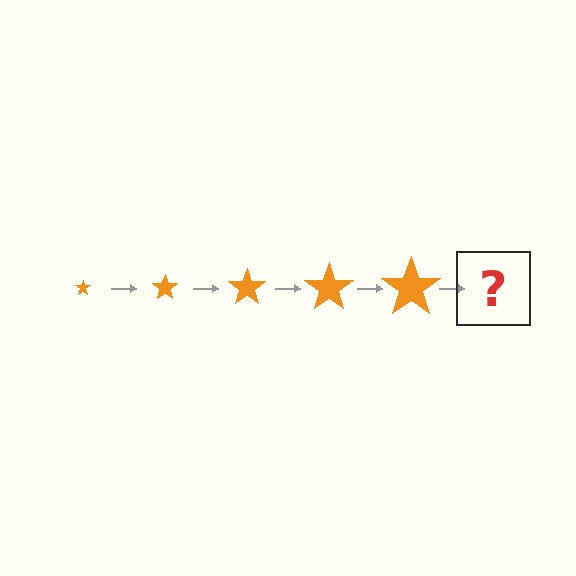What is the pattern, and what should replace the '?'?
The pattern is that the star gets progressively larger each step. The '?' should be an orange star, larger than the previous one.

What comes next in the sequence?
The next element should be an orange star, larger than the previous one.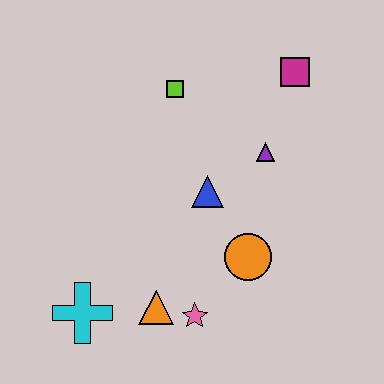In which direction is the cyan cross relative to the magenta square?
The cyan cross is below the magenta square.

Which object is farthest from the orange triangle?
The magenta square is farthest from the orange triangle.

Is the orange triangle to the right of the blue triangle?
No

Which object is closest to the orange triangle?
The pink star is closest to the orange triangle.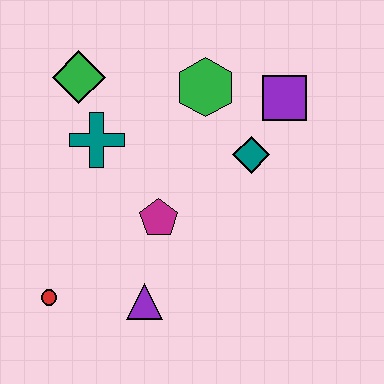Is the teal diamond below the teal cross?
Yes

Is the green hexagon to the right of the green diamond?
Yes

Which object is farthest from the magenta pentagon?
The purple square is farthest from the magenta pentagon.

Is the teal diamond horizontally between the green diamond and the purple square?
Yes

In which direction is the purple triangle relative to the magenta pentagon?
The purple triangle is below the magenta pentagon.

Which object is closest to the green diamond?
The teal cross is closest to the green diamond.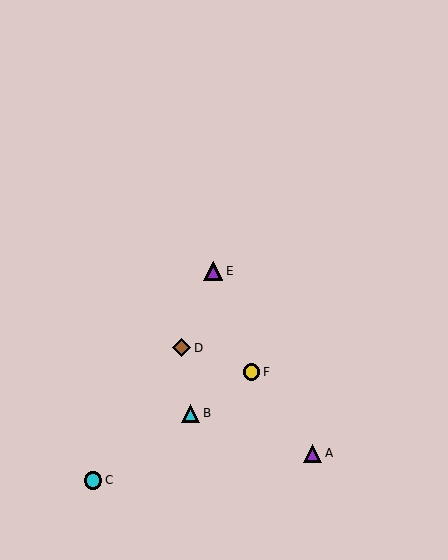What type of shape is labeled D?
Shape D is a brown diamond.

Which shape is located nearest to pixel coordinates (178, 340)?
The brown diamond (labeled D) at (181, 348) is nearest to that location.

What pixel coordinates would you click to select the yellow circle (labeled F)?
Click at (252, 372) to select the yellow circle F.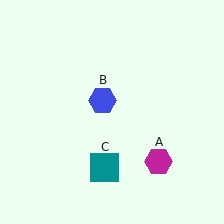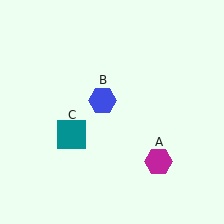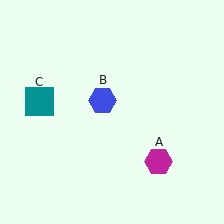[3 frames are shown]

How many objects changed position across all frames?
1 object changed position: teal square (object C).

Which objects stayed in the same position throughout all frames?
Magenta hexagon (object A) and blue hexagon (object B) remained stationary.